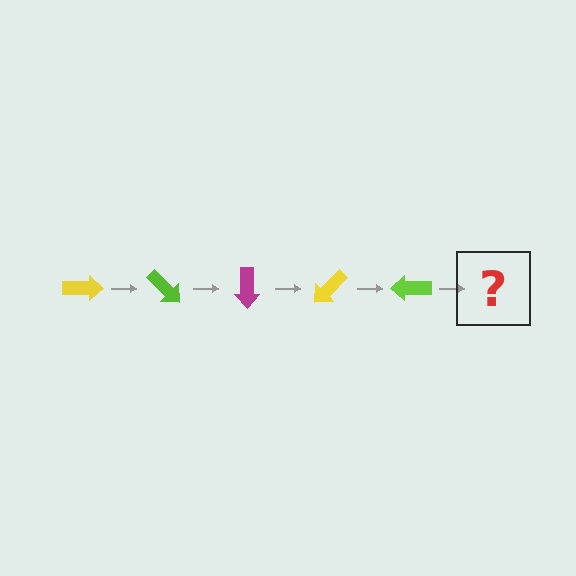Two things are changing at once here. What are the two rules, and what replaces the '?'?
The two rules are that it rotates 45 degrees each step and the color cycles through yellow, lime, and magenta. The '?' should be a magenta arrow, rotated 225 degrees from the start.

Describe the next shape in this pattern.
It should be a magenta arrow, rotated 225 degrees from the start.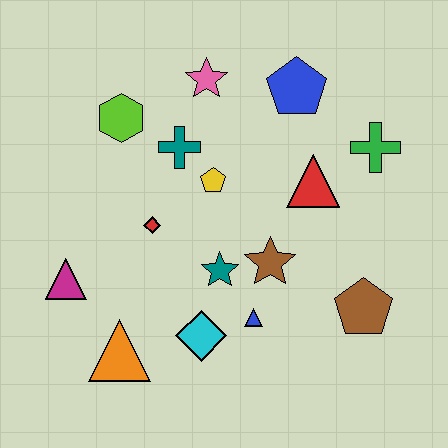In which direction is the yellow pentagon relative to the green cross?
The yellow pentagon is to the left of the green cross.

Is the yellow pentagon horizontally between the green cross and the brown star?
No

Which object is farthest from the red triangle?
The magenta triangle is farthest from the red triangle.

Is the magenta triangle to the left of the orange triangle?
Yes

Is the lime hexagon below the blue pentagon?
Yes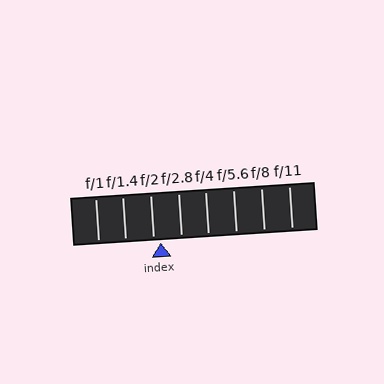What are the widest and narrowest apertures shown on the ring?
The widest aperture shown is f/1 and the narrowest is f/11.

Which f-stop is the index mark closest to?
The index mark is closest to f/2.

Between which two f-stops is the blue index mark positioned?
The index mark is between f/2 and f/2.8.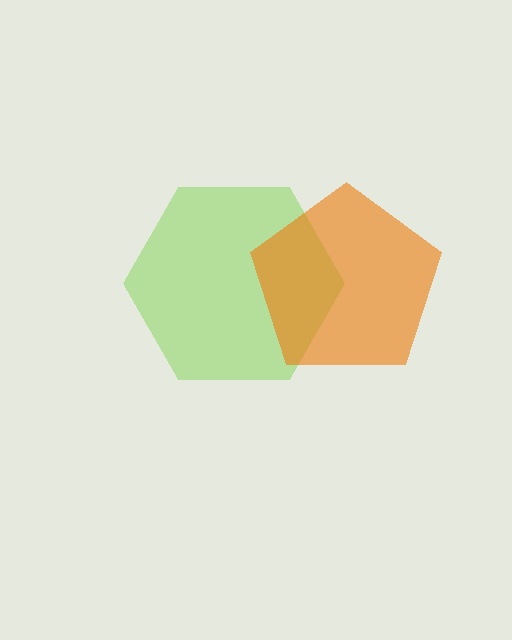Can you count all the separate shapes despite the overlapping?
Yes, there are 2 separate shapes.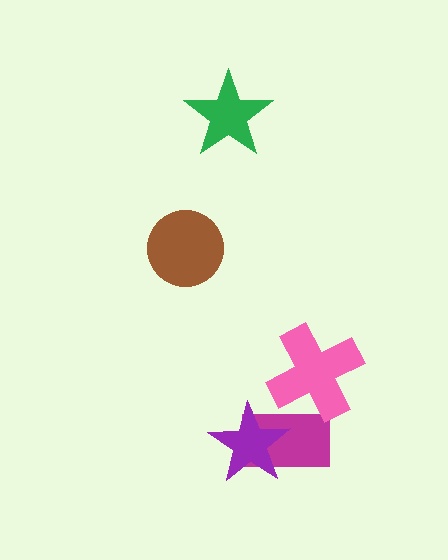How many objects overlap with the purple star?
1 object overlaps with the purple star.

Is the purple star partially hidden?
No, no other shape covers it.